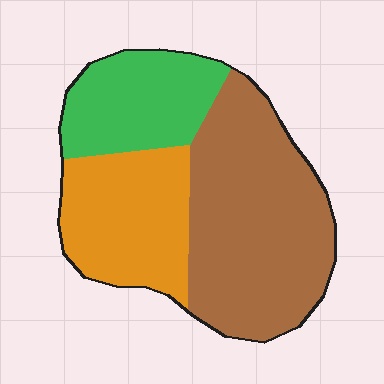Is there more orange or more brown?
Brown.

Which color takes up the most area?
Brown, at roughly 50%.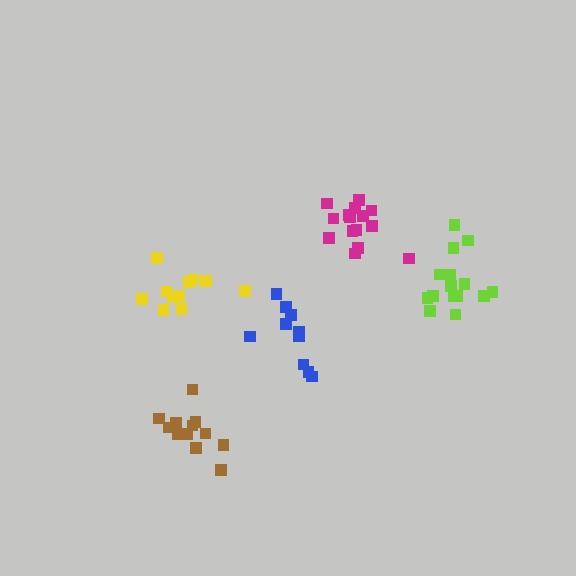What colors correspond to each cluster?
The clusters are colored: yellow, lime, blue, brown, magenta.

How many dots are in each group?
Group 1: 11 dots, Group 2: 15 dots, Group 3: 10 dots, Group 4: 12 dots, Group 5: 15 dots (63 total).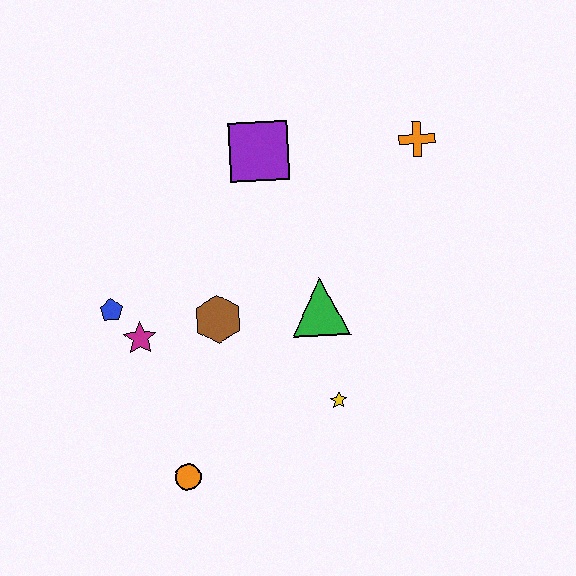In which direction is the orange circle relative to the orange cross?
The orange circle is below the orange cross.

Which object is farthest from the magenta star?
The orange cross is farthest from the magenta star.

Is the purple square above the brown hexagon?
Yes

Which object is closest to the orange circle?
The magenta star is closest to the orange circle.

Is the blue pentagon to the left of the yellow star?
Yes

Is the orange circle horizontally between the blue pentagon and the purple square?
Yes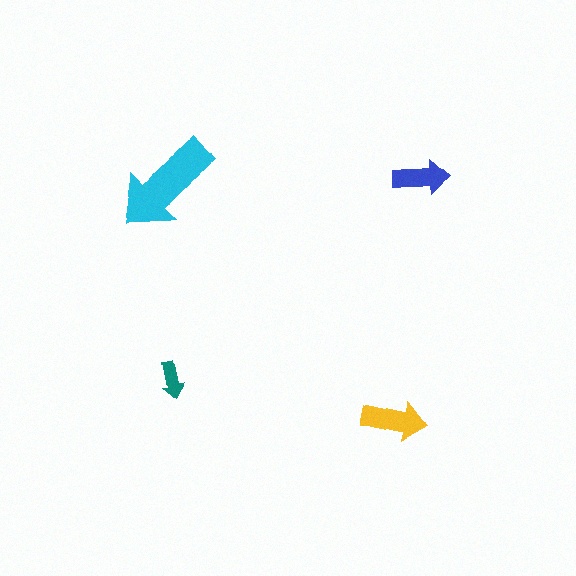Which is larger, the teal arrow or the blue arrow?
The blue one.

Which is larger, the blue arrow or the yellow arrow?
The yellow one.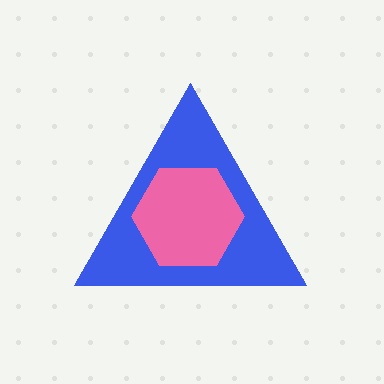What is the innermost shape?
The pink hexagon.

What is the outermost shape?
The blue triangle.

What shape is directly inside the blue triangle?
The pink hexagon.